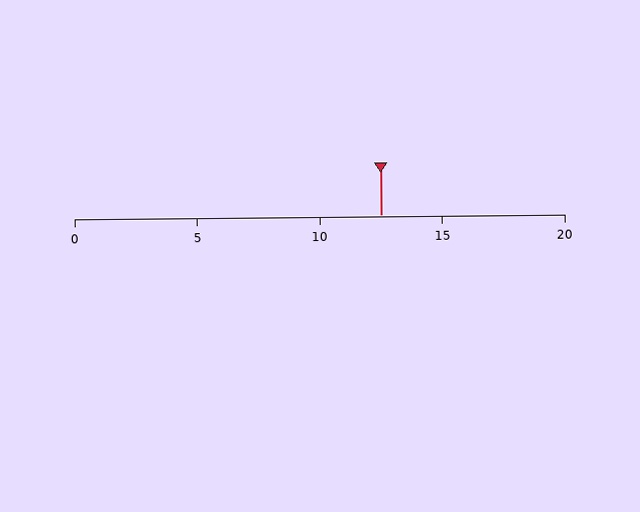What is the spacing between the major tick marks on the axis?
The major ticks are spaced 5 apart.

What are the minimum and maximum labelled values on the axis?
The axis runs from 0 to 20.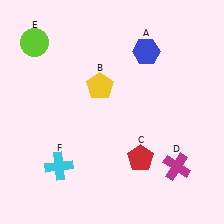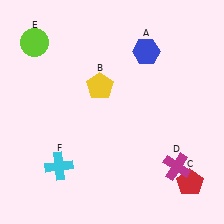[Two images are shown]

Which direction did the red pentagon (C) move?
The red pentagon (C) moved right.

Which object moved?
The red pentagon (C) moved right.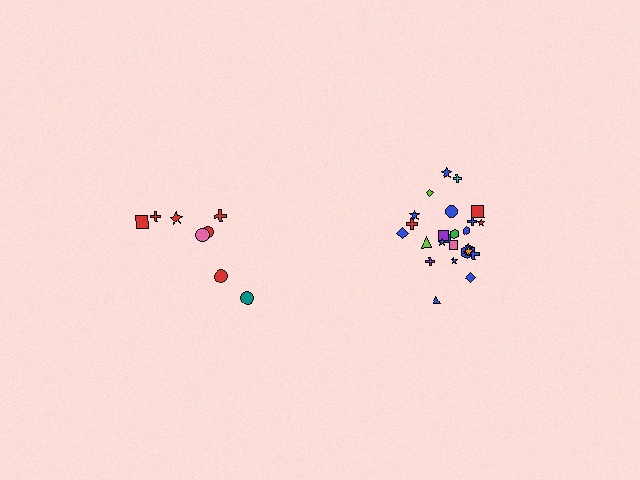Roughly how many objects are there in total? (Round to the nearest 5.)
Roughly 35 objects in total.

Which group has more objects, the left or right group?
The right group.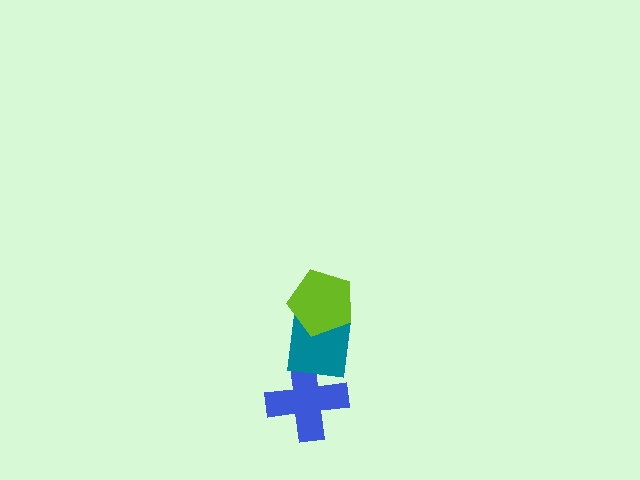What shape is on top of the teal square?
The lime pentagon is on top of the teal square.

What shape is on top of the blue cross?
The teal square is on top of the blue cross.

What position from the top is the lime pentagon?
The lime pentagon is 1st from the top.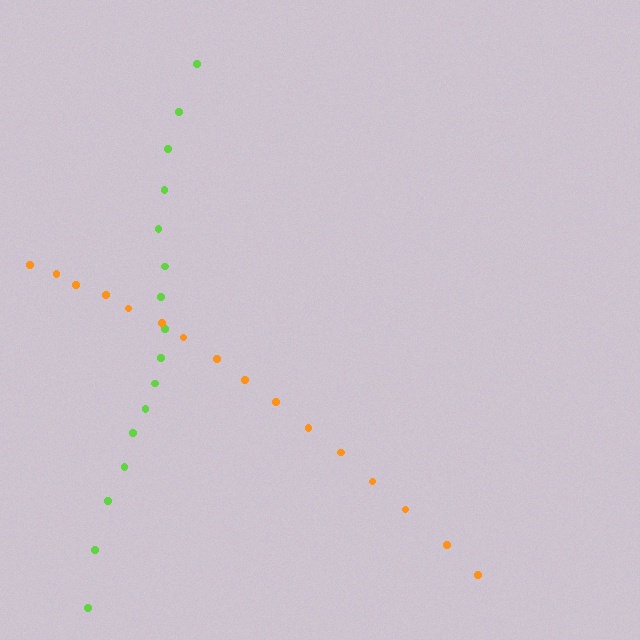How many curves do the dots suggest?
There are 2 distinct paths.